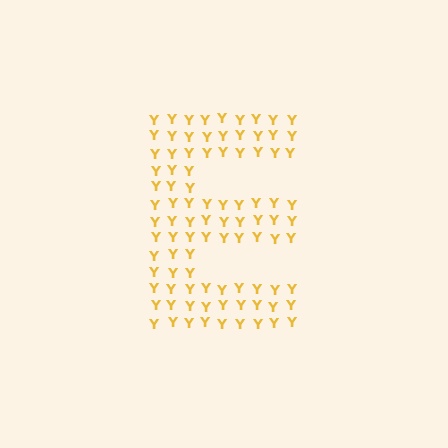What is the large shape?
The large shape is the letter E.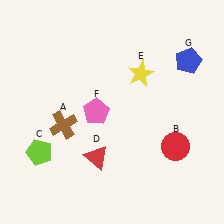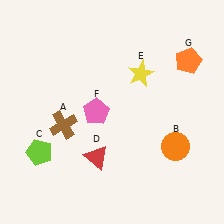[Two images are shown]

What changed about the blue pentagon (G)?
In Image 1, G is blue. In Image 2, it changed to orange.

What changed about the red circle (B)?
In Image 1, B is red. In Image 2, it changed to orange.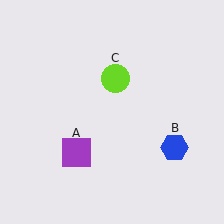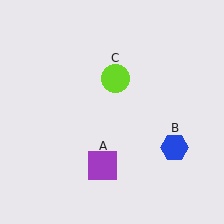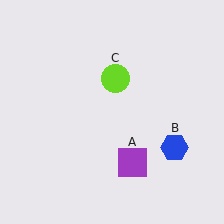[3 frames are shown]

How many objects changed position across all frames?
1 object changed position: purple square (object A).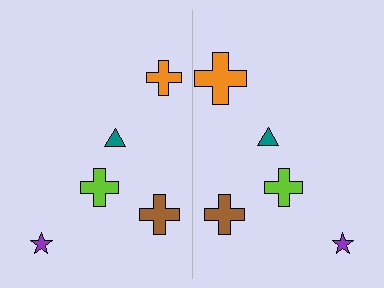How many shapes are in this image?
There are 10 shapes in this image.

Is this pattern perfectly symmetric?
No, the pattern is not perfectly symmetric. The orange cross on the right side has a different size than its mirror counterpart.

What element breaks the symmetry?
The orange cross on the right side has a different size than its mirror counterpart.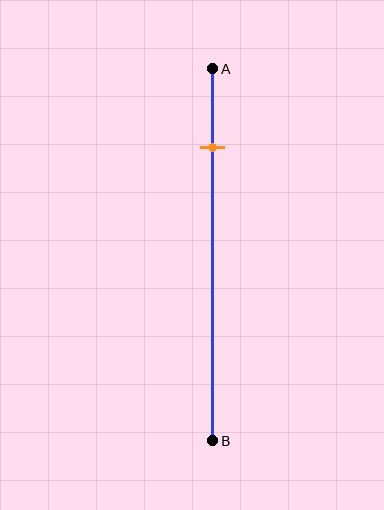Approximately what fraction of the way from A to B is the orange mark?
The orange mark is approximately 20% of the way from A to B.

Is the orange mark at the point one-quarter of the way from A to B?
No, the mark is at about 20% from A, not at the 25% one-quarter point.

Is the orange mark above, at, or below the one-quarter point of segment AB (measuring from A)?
The orange mark is above the one-quarter point of segment AB.